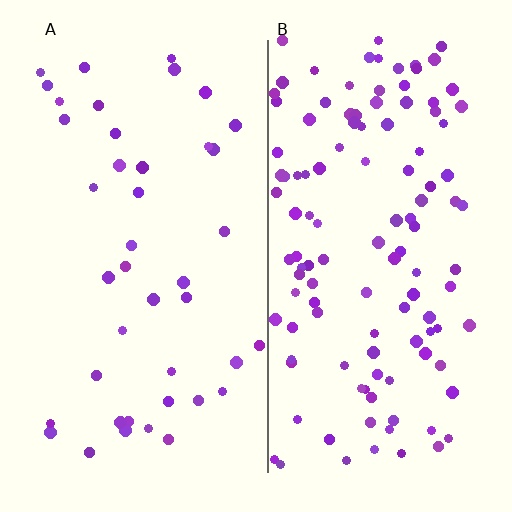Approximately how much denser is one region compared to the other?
Approximately 2.9× — region B over region A.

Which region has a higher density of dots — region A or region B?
B (the right).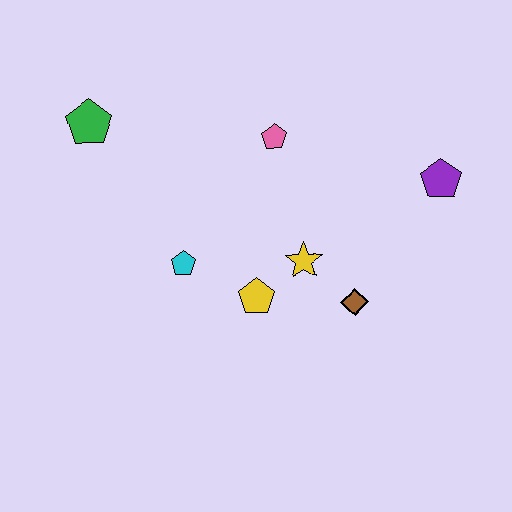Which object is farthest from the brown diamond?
The green pentagon is farthest from the brown diamond.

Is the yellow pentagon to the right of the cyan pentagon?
Yes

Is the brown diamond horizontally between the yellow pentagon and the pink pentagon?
No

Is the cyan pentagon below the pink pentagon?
Yes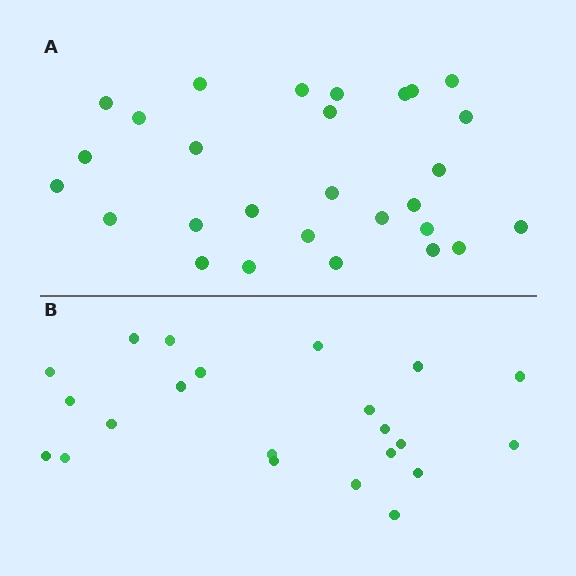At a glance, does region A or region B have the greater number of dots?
Region A (the top region) has more dots.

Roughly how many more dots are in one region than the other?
Region A has about 6 more dots than region B.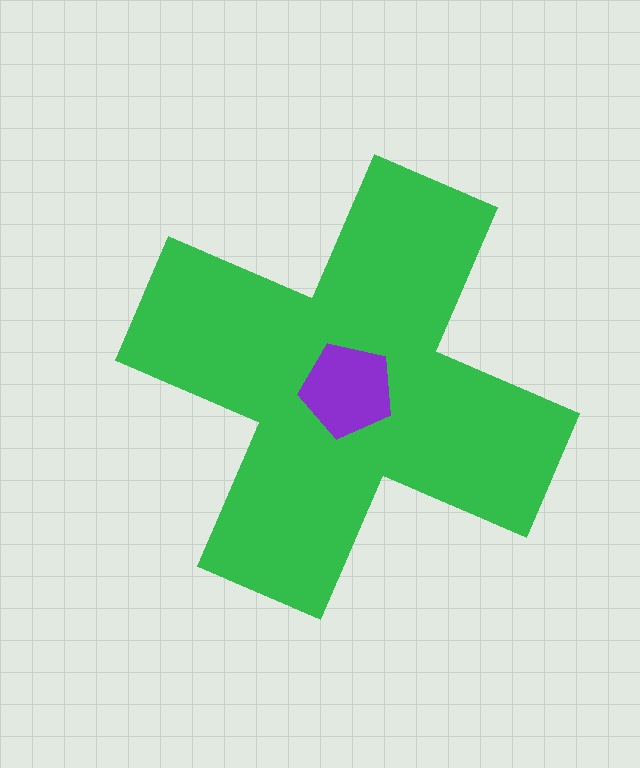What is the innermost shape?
The purple pentagon.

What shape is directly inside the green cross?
The purple pentagon.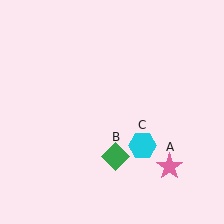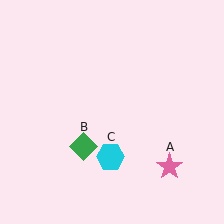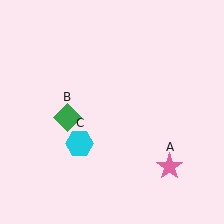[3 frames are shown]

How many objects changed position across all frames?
2 objects changed position: green diamond (object B), cyan hexagon (object C).